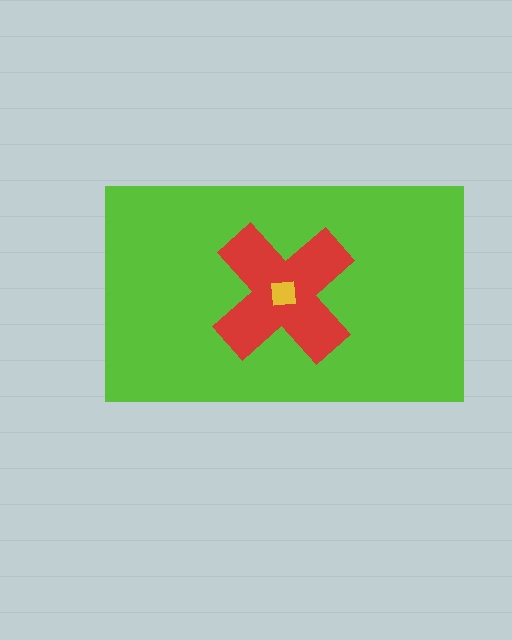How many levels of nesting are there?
3.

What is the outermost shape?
The lime rectangle.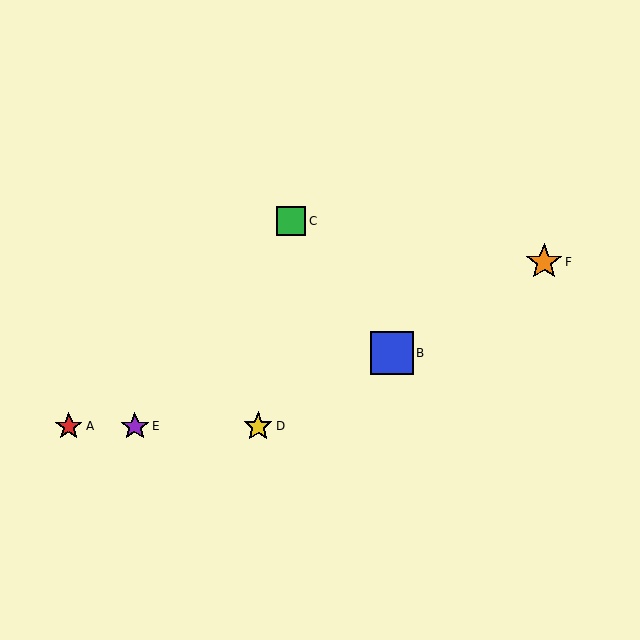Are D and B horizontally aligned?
No, D is at y≈426 and B is at y≈353.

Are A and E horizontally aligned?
Yes, both are at y≈426.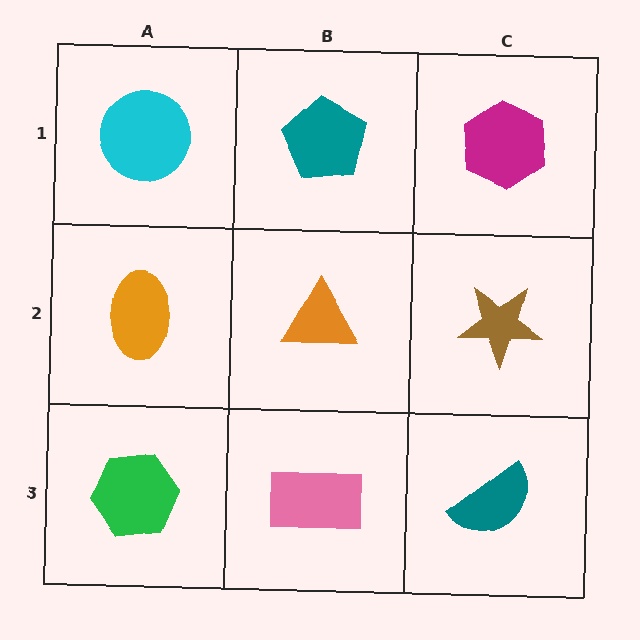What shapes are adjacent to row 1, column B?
An orange triangle (row 2, column B), a cyan circle (row 1, column A), a magenta hexagon (row 1, column C).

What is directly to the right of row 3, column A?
A pink rectangle.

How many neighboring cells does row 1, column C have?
2.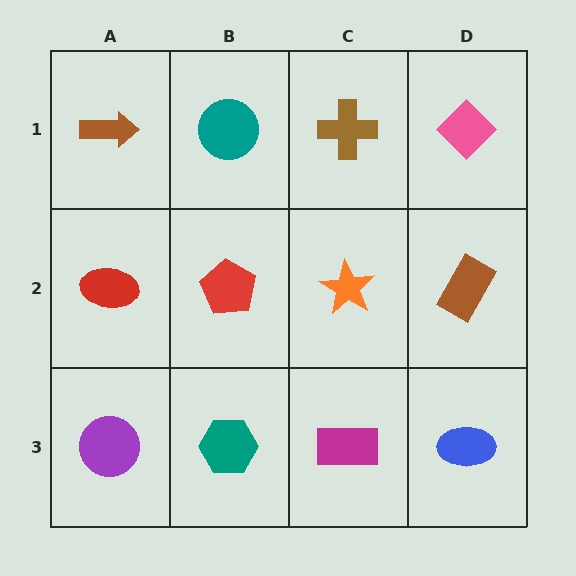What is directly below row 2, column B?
A teal hexagon.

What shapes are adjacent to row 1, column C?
An orange star (row 2, column C), a teal circle (row 1, column B), a pink diamond (row 1, column D).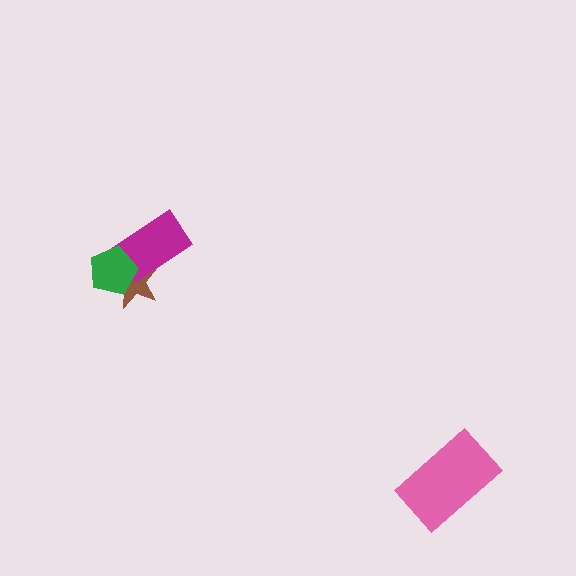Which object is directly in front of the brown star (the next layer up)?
The magenta rectangle is directly in front of the brown star.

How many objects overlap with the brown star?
2 objects overlap with the brown star.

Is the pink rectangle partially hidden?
No, no other shape covers it.